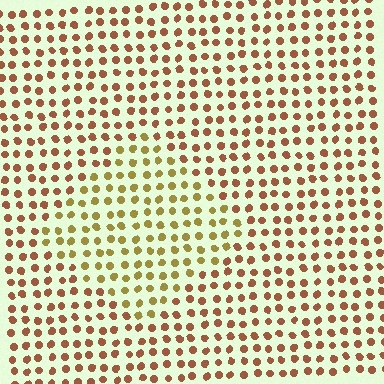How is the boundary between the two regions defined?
The boundary is defined purely by a slight shift in hue (about 35 degrees). Spacing, size, and orientation are identical on both sides.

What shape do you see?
I see a diamond.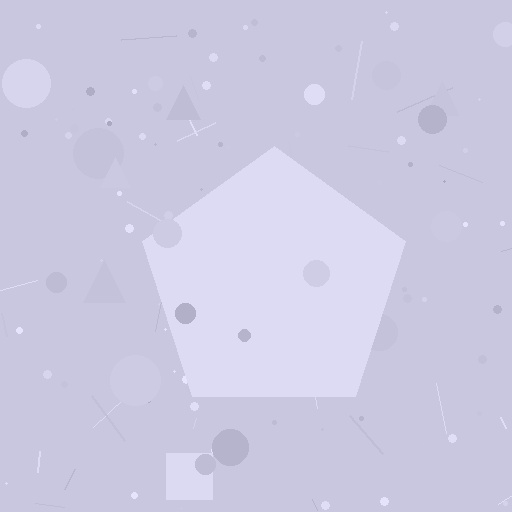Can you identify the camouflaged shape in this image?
The camouflaged shape is a pentagon.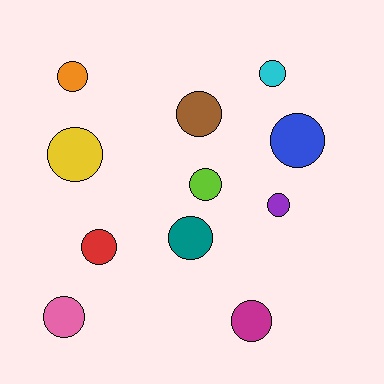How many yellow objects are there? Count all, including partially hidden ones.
There is 1 yellow object.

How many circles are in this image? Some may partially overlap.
There are 11 circles.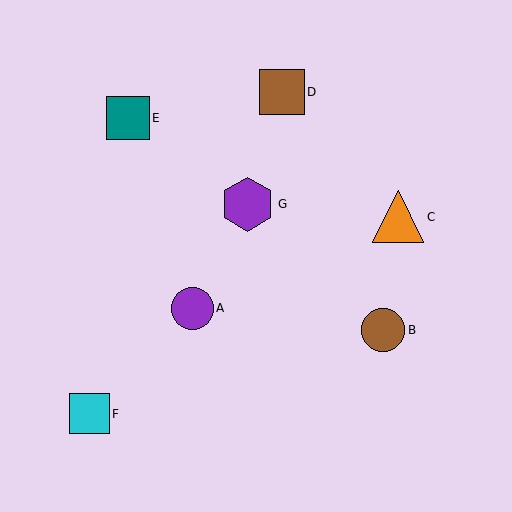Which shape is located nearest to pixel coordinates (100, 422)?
The cyan square (labeled F) at (89, 414) is nearest to that location.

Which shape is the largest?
The purple hexagon (labeled G) is the largest.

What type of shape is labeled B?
Shape B is a brown circle.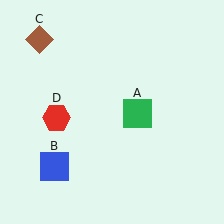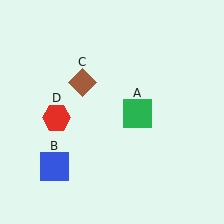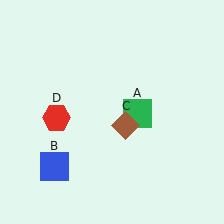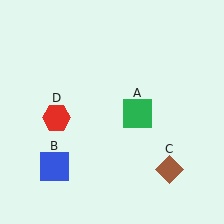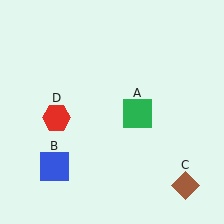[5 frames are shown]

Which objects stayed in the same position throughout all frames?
Green square (object A) and blue square (object B) and red hexagon (object D) remained stationary.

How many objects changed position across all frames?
1 object changed position: brown diamond (object C).